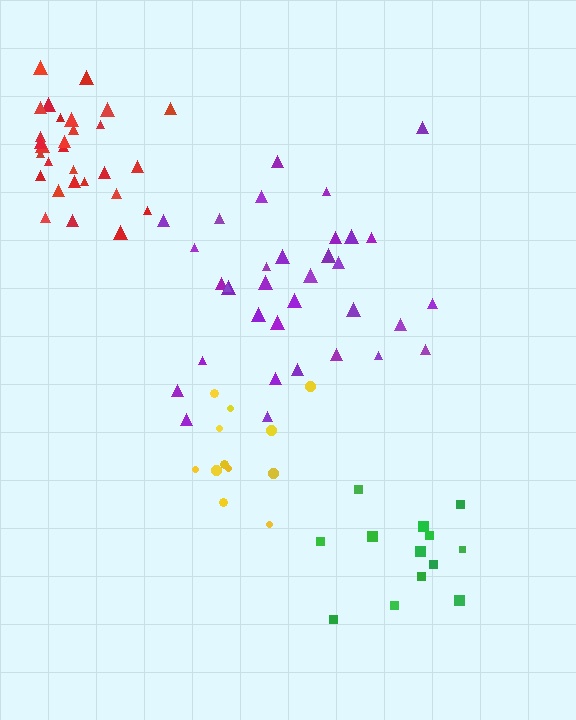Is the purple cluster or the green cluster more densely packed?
Green.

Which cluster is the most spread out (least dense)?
Yellow.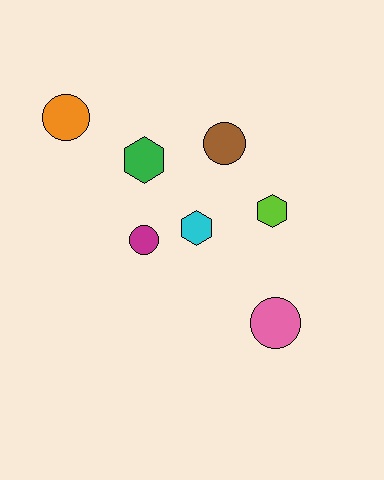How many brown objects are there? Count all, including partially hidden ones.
There is 1 brown object.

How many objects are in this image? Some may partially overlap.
There are 7 objects.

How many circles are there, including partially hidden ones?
There are 4 circles.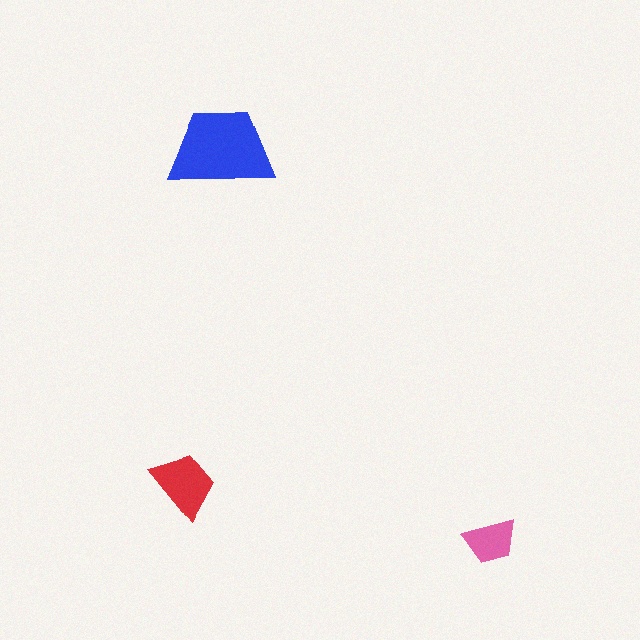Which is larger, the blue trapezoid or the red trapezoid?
The blue one.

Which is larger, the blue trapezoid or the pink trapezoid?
The blue one.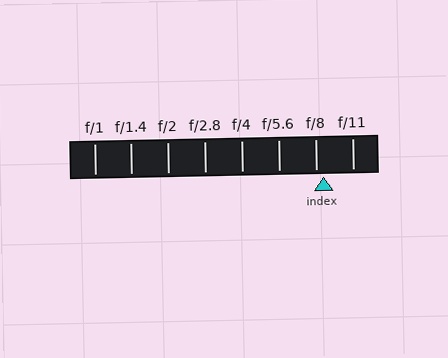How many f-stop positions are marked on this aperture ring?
There are 8 f-stop positions marked.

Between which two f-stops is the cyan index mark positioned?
The index mark is between f/8 and f/11.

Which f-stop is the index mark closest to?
The index mark is closest to f/8.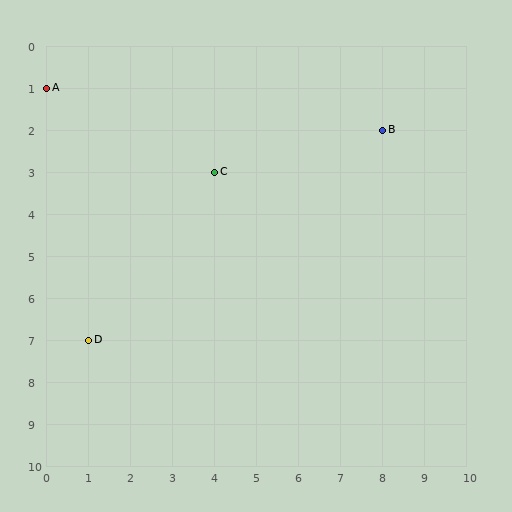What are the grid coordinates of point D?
Point D is at grid coordinates (1, 7).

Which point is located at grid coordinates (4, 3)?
Point C is at (4, 3).